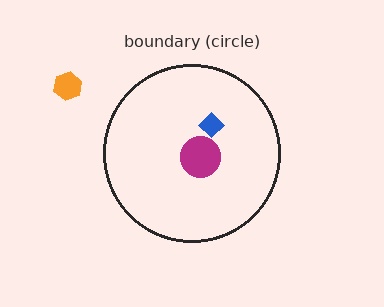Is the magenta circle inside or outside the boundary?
Inside.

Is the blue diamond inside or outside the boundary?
Inside.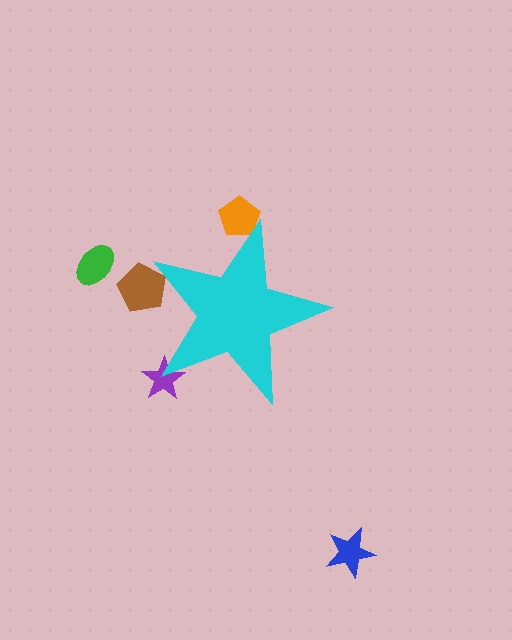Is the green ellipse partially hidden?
No, the green ellipse is fully visible.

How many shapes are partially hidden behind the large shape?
3 shapes are partially hidden.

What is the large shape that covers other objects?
A cyan star.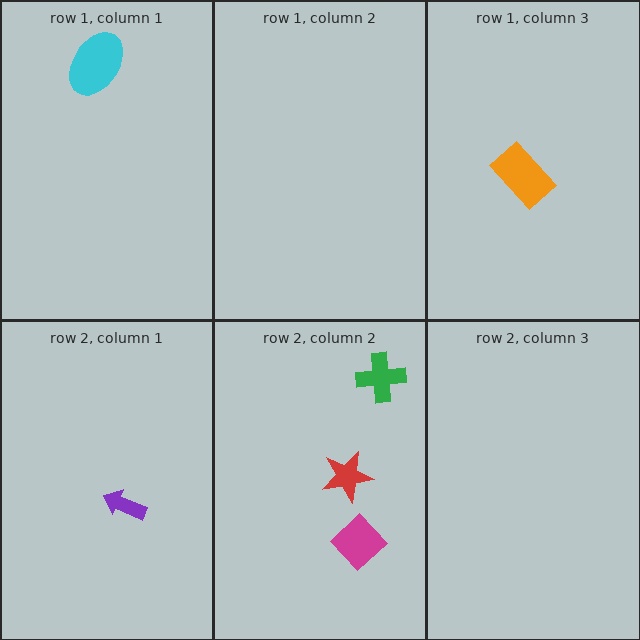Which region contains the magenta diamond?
The row 2, column 2 region.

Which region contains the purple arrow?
The row 2, column 1 region.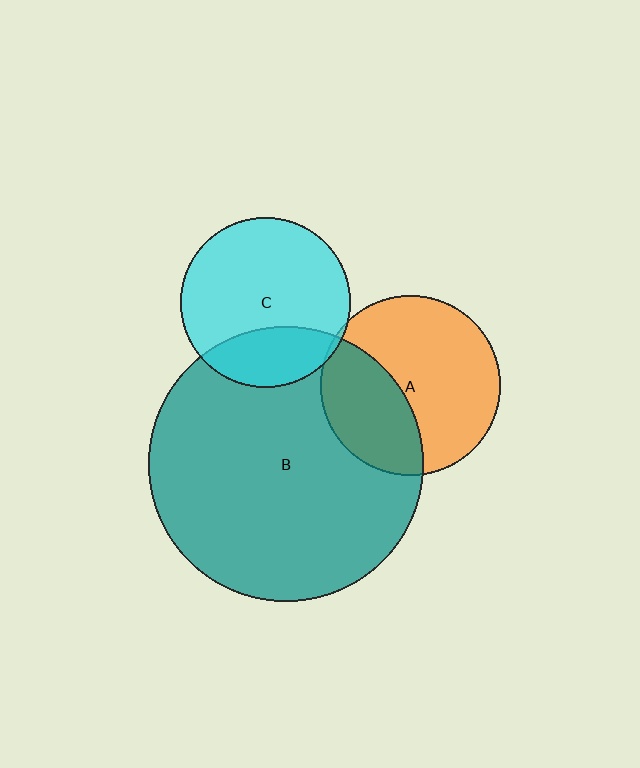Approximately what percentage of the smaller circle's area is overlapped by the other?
Approximately 35%.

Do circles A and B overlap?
Yes.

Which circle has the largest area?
Circle B (teal).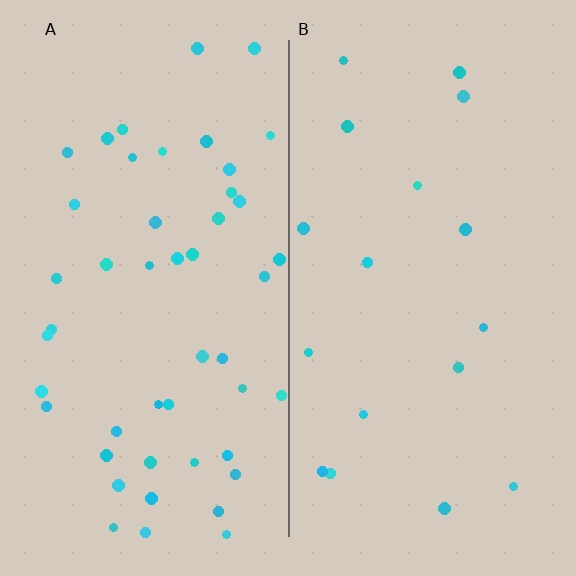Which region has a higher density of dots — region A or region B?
A (the left).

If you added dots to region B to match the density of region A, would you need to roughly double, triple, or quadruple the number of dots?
Approximately triple.